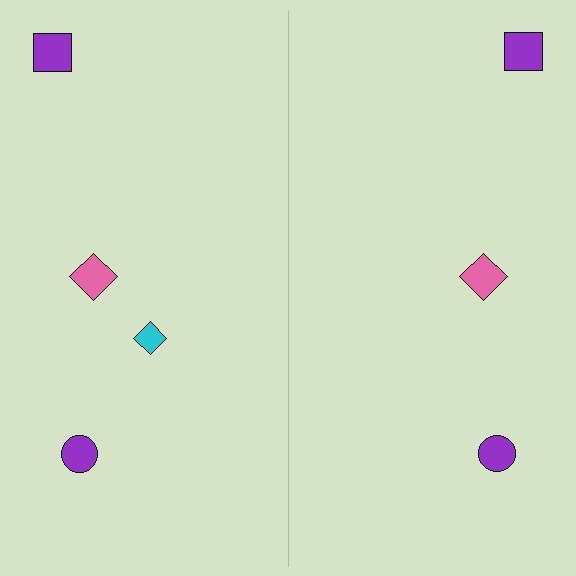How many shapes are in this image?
There are 7 shapes in this image.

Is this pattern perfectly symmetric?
No, the pattern is not perfectly symmetric. A cyan diamond is missing from the right side.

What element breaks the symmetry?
A cyan diamond is missing from the right side.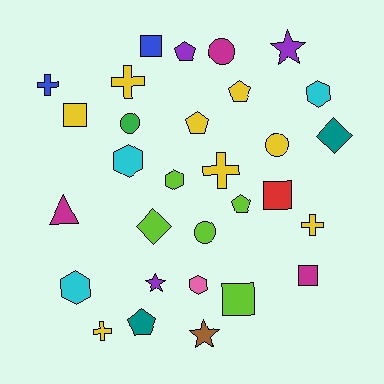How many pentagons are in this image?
There are 5 pentagons.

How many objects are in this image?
There are 30 objects.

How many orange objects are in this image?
There are no orange objects.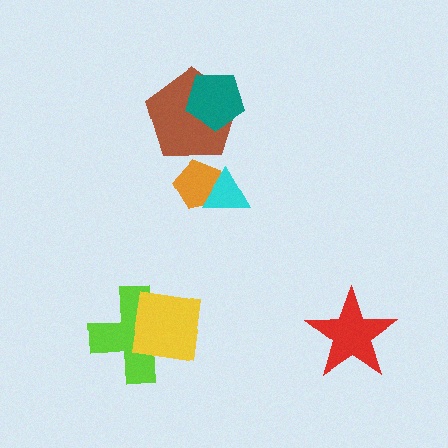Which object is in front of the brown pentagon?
The teal pentagon is in front of the brown pentagon.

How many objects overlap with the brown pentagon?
1 object overlaps with the brown pentagon.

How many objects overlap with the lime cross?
1 object overlaps with the lime cross.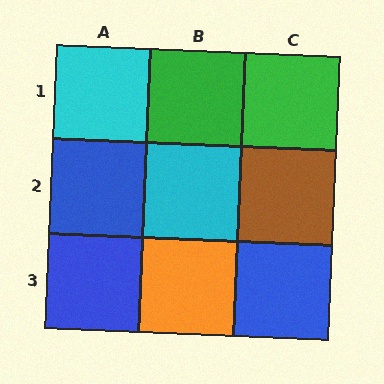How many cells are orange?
1 cell is orange.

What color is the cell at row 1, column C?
Green.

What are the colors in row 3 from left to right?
Blue, orange, blue.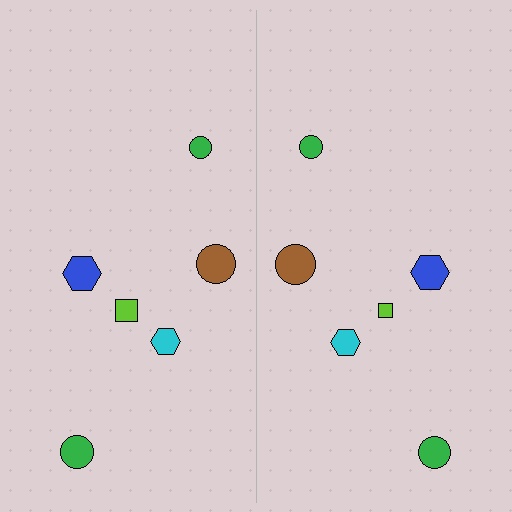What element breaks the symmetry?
The lime square on the right side has a different size than its mirror counterpart.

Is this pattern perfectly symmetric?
No, the pattern is not perfectly symmetric. The lime square on the right side has a different size than its mirror counterpart.